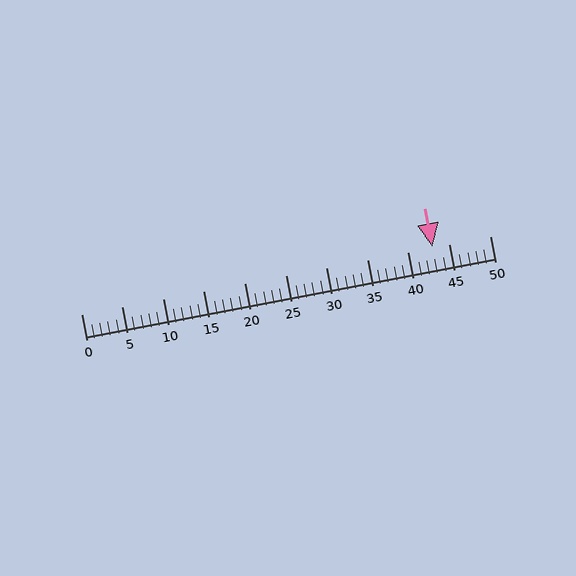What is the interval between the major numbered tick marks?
The major tick marks are spaced 5 units apart.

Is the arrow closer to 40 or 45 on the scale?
The arrow is closer to 45.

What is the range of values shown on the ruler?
The ruler shows values from 0 to 50.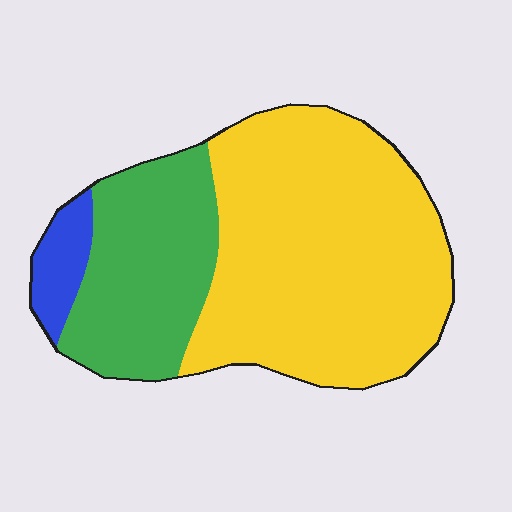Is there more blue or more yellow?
Yellow.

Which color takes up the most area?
Yellow, at roughly 65%.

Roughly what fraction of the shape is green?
Green covers 30% of the shape.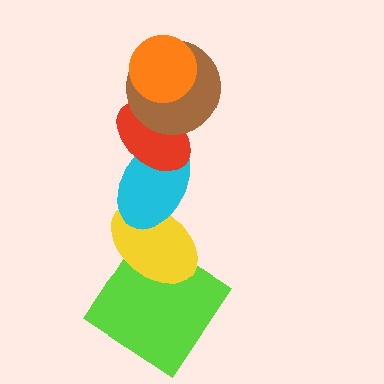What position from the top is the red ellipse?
The red ellipse is 3rd from the top.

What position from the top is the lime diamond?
The lime diamond is 6th from the top.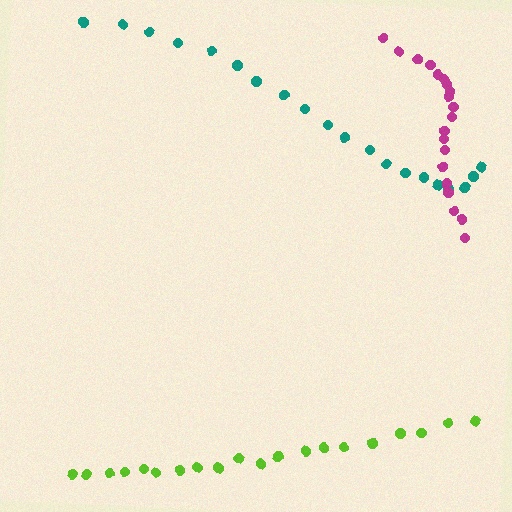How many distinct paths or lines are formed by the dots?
There are 3 distinct paths.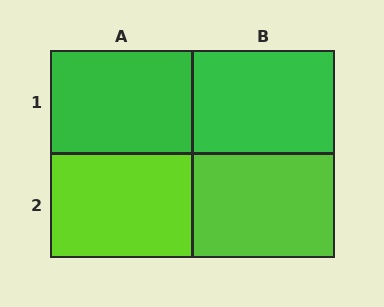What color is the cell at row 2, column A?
Lime.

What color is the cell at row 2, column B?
Lime.